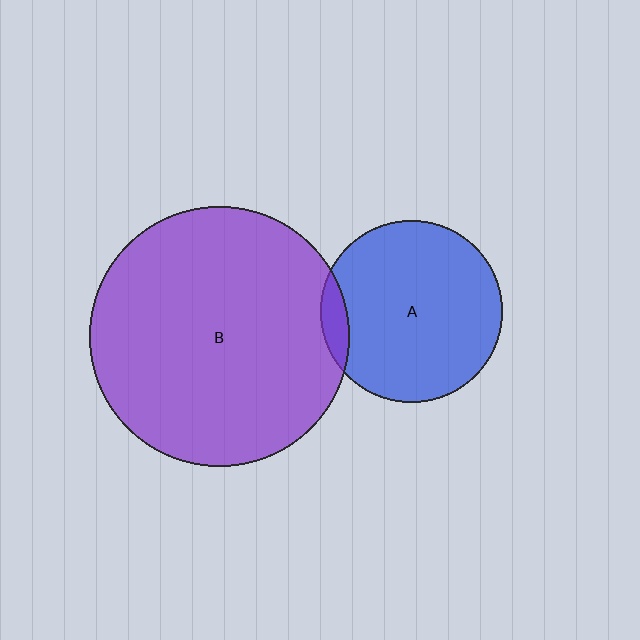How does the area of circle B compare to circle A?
Approximately 2.0 times.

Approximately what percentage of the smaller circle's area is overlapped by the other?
Approximately 5%.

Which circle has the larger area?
Circle B (purple).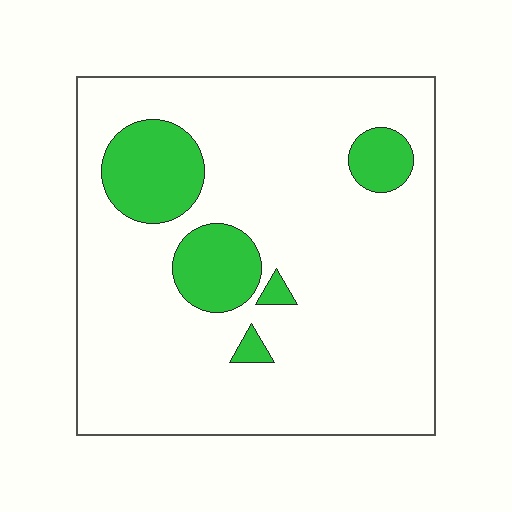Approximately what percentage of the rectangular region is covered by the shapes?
Approximately 15%.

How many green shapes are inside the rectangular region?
5.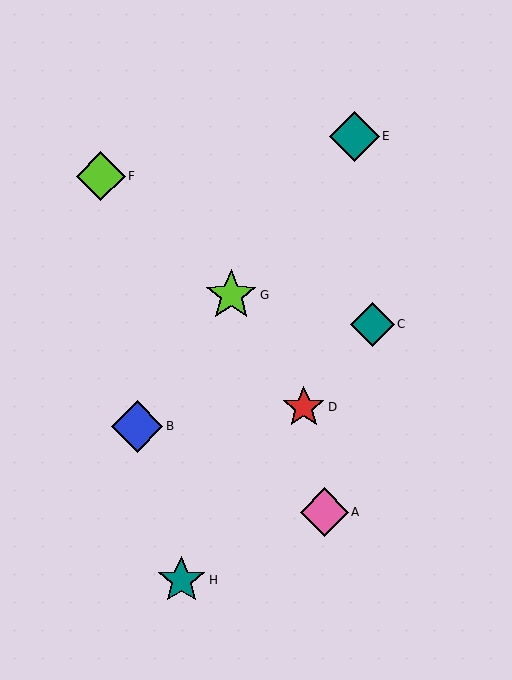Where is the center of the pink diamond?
The center of the pink diamond is at (324, 512).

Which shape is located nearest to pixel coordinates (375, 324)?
The teal diamond (labeled C) at (372, 324) is nearest to that location.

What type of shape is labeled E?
Shape E is a teal diamond.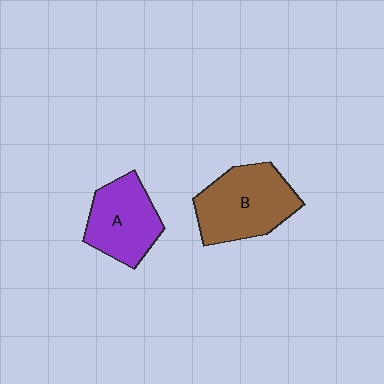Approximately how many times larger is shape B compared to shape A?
Approximately 1.3 times.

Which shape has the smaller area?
Shape A (purple).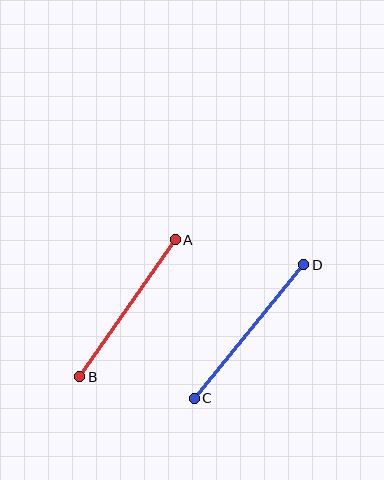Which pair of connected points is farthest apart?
Points C and D are farthest apart.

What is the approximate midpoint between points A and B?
The midpoint is at approximately (128, 308) pixels.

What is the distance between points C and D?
The distance is approximately 172 pixels.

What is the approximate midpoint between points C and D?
The midpoint is at approximately (249, 332) pixels.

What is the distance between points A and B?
The distance is approximately 167 pixels.